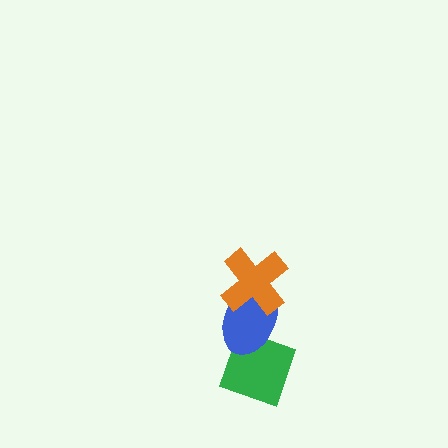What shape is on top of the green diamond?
The blue ellipse is on top of the green diamond.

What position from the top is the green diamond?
The green diamond is 3rd from the top.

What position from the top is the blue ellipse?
The blue ellipse is 2nd from the top.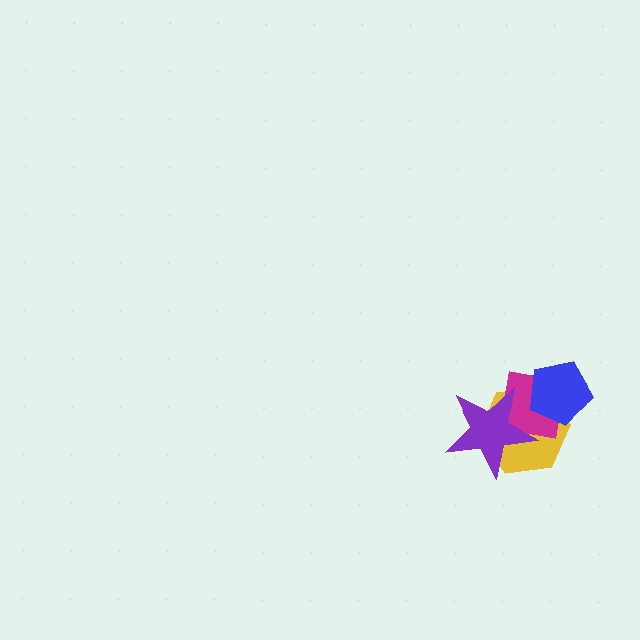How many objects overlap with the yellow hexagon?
3 objects overlap with the yellow hexagon.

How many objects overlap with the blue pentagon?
2 objects overlap with the blue pentagon.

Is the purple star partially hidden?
No, no other shape covers it.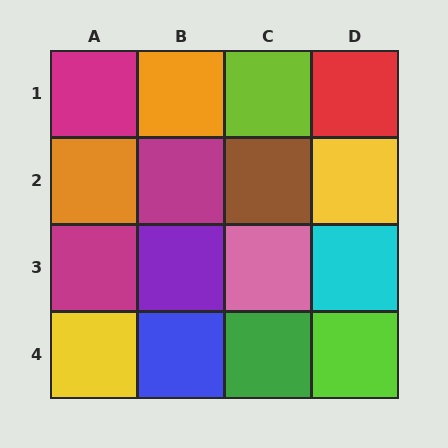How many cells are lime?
2 cells are lime.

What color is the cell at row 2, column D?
Yellow.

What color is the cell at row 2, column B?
Magenta.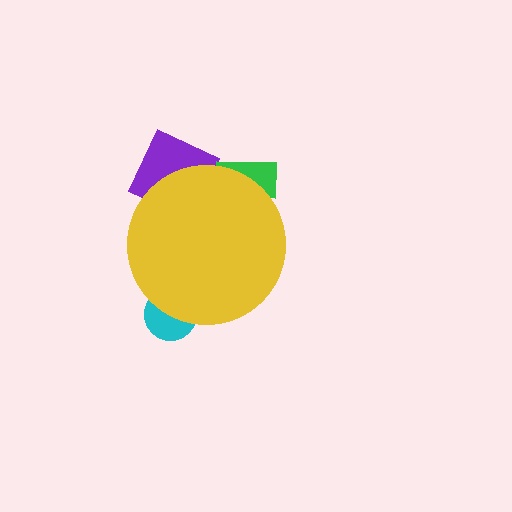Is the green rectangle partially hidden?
Yes, the green rectangle is partially hidden behind the yellow circle.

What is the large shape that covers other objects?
A yellow circle.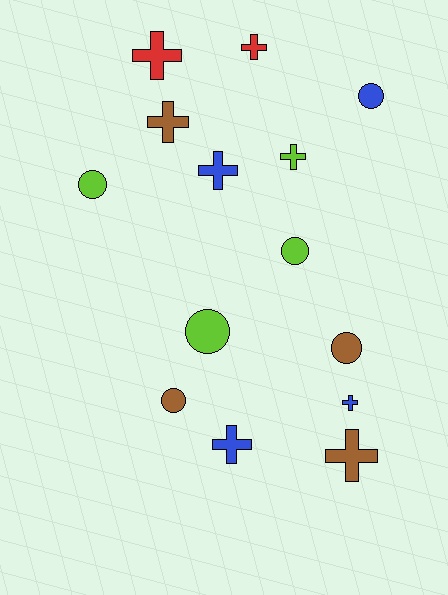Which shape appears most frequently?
Cross, with 8 objects.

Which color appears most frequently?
Blue, with 4 objects.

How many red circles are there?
There are no red circles.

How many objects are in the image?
There are 14 objects.